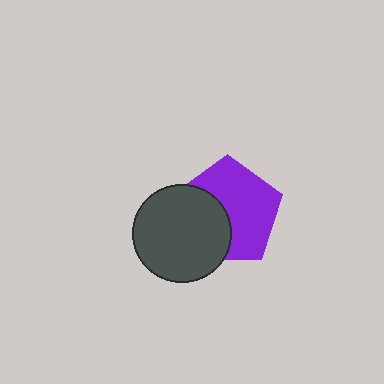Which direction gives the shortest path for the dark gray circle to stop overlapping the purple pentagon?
Moving left gives the shortest separation.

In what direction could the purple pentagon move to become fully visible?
The purple pentagon could move right. That would shift it out from behind the dark gray circle entirely.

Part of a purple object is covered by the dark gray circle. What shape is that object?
It is a pentagon.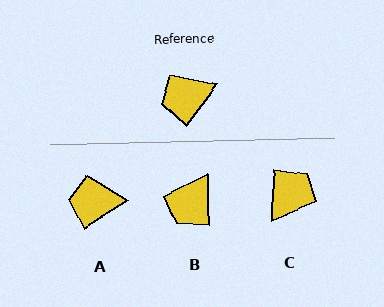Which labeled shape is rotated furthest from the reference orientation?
C, about 147 degrees away.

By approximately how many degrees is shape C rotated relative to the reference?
Approximately 147 degrees clockwise.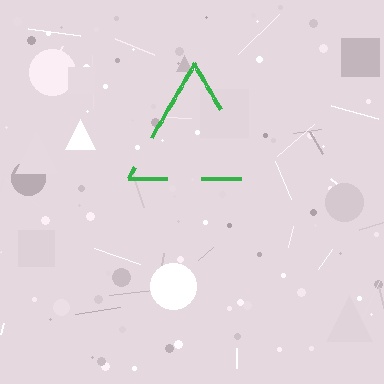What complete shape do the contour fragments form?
The contour fragments form a triangle.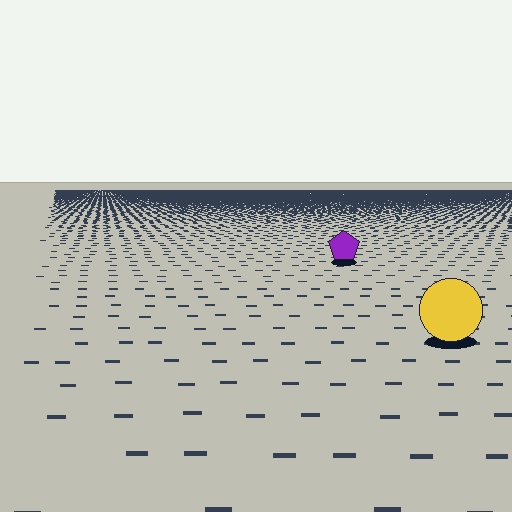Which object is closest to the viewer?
The yellow circle is closest. The texture marks near it are larger and more spread out.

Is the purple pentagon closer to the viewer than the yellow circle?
No. The yellow circle is closer — you can tell from the texture gradient: the ground texture is coarser near it.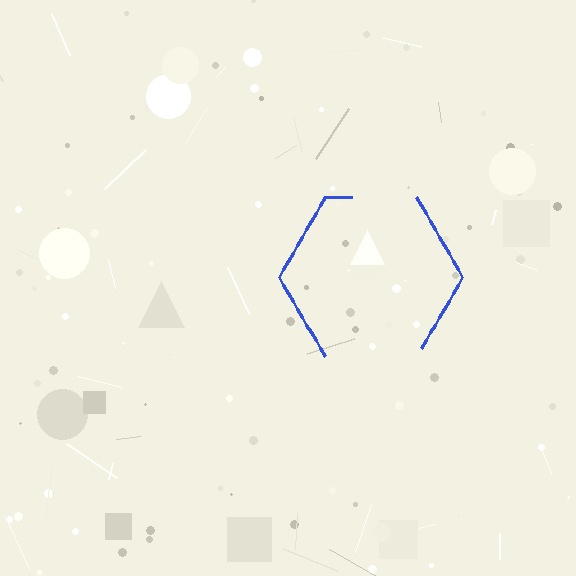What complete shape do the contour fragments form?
The contour fragments form a hexagon.